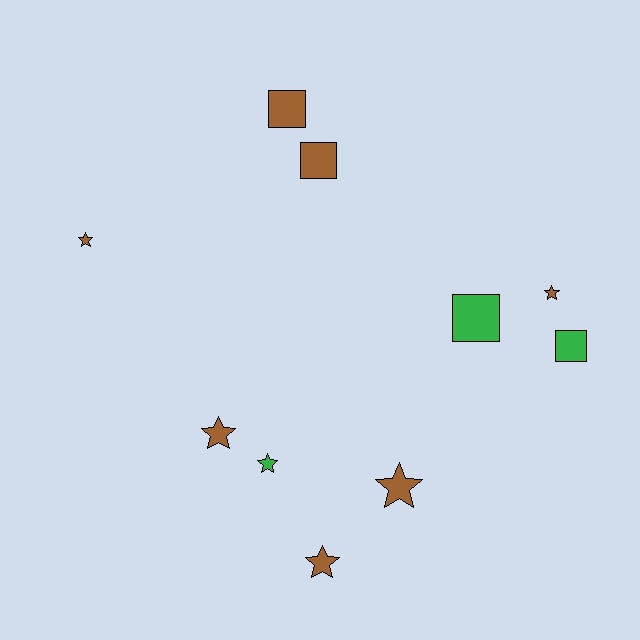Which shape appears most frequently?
Star, with 6 objects.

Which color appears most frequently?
Brown, with 7 objects.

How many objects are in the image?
There are 10 objects.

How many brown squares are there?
There are 2 brown squares.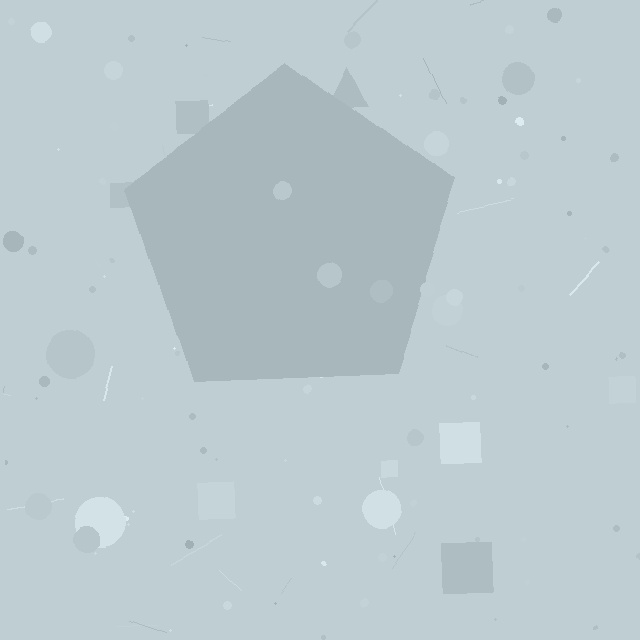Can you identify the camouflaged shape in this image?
The camouflaged shape is a pentagon.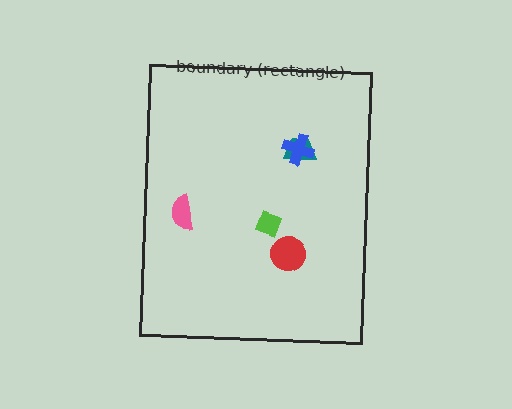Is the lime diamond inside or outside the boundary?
Inside.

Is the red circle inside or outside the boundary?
Inside.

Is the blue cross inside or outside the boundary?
Inside.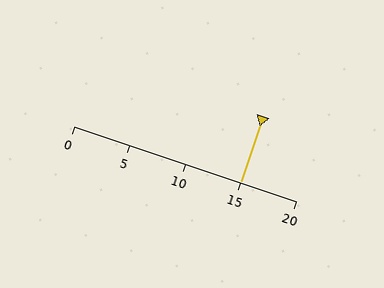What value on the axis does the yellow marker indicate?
The marker indicates approximately 15.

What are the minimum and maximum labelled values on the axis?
The axis runs from 0 to 20.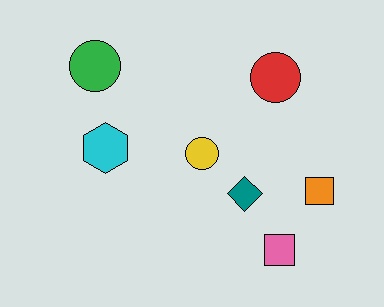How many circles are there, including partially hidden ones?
There are 3 circles.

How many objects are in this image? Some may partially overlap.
There are 7 objects.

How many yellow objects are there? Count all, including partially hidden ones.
There is 1 yellow object.